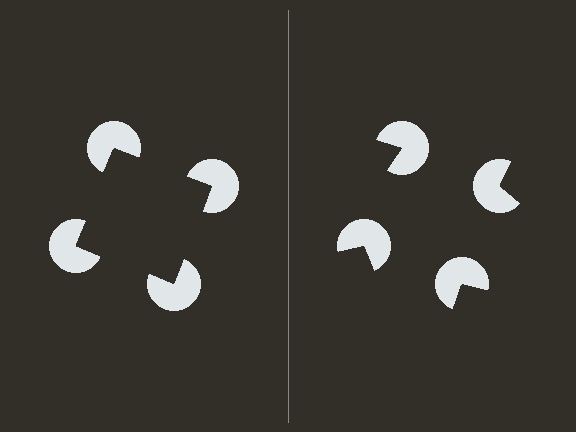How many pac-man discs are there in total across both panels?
8 — 4 on each side.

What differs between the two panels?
The pac-man discs are positioned identically on both sides; only the wedge orientations differ. On the left they align to a square; on the right they are misaligned.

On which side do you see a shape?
An illusory square appears on the left side. On the right side the wedge cuts are rotated, so no coherent shape forms.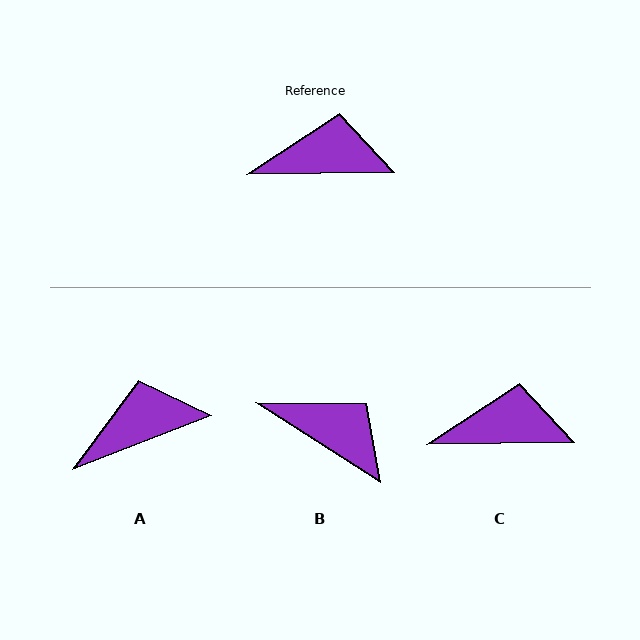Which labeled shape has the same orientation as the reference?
C.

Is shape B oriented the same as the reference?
No, it is off by about 33 degrees.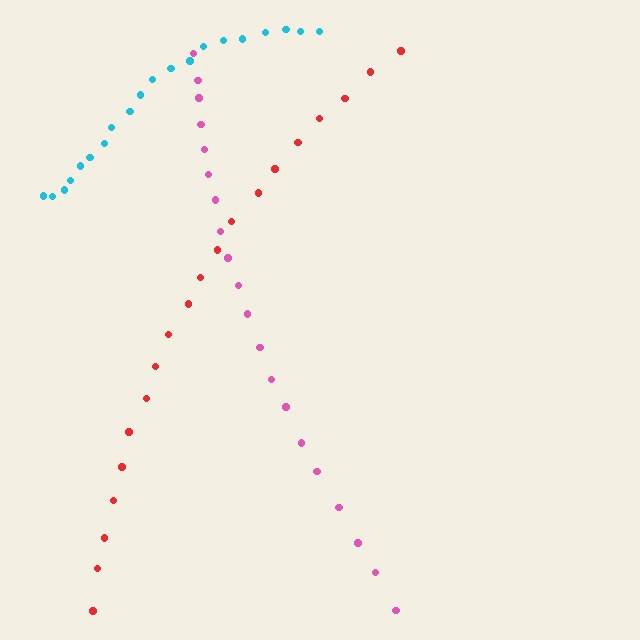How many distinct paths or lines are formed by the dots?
There are 3 distinct paths.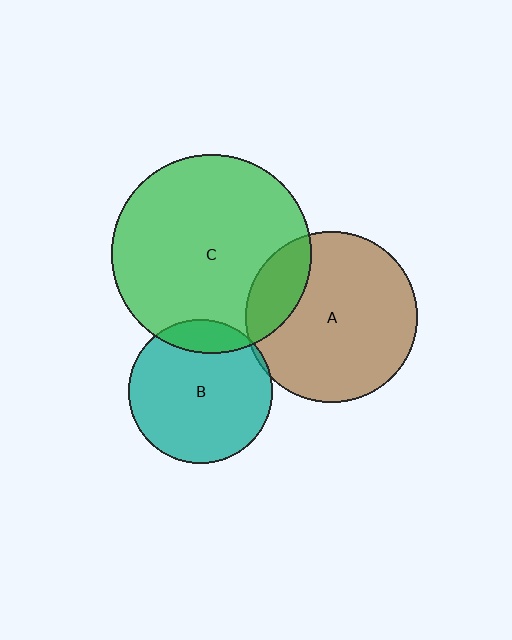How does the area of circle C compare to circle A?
Approximately 1.4 times.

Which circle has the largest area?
Circle C (green).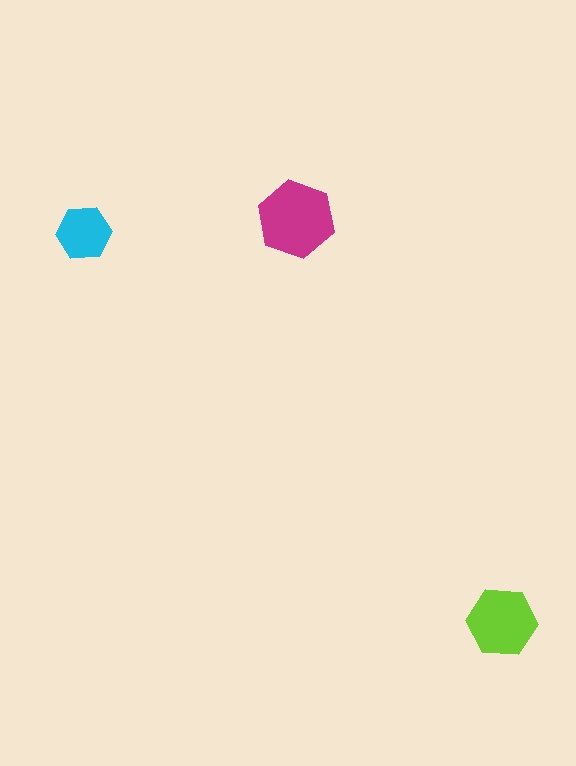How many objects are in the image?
There are 3 objects in the image.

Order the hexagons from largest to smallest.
the magenta one, the lime one, the cyan one.